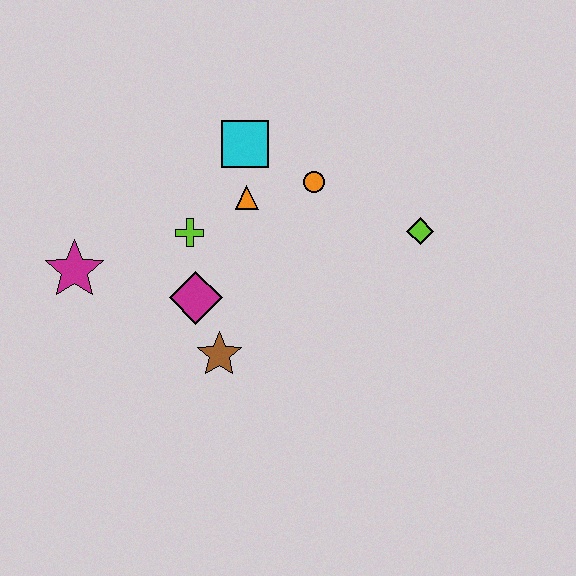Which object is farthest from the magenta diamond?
The lime diamond is farthest from the magenta diamond.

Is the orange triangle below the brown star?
No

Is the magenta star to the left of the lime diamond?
Yes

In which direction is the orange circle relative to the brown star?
The orange circle is above the brown star.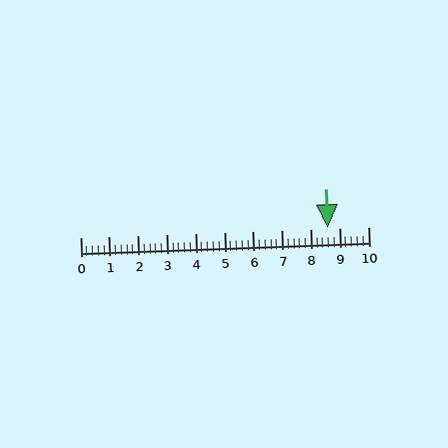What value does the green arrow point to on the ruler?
The green arrow points to approximately 8.6.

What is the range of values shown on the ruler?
The ruler shows values from 0 to 10.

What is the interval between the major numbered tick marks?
The major tick marks are spaced 1 units apart.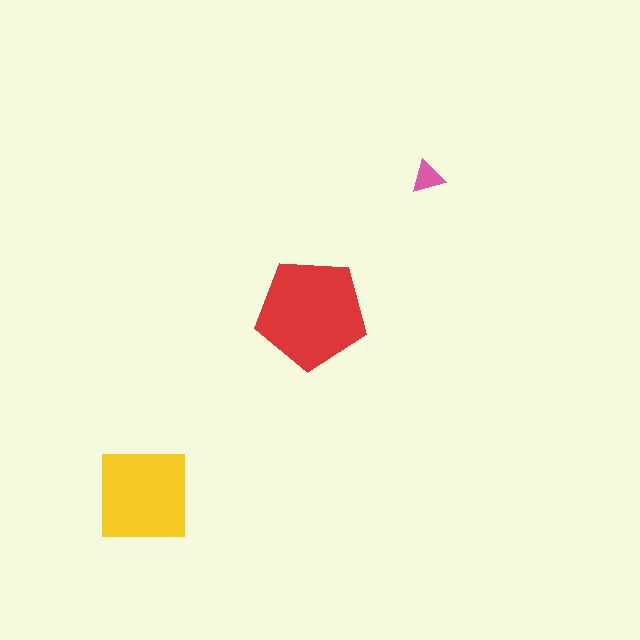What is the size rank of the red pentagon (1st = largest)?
1st.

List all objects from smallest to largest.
The pink triangle, the yellow square, the red pentagon.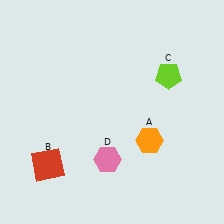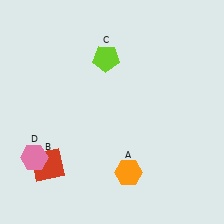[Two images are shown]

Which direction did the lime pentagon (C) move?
The lime pentagon (C) moved left.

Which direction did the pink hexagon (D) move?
The pink hexagon (D) moved left.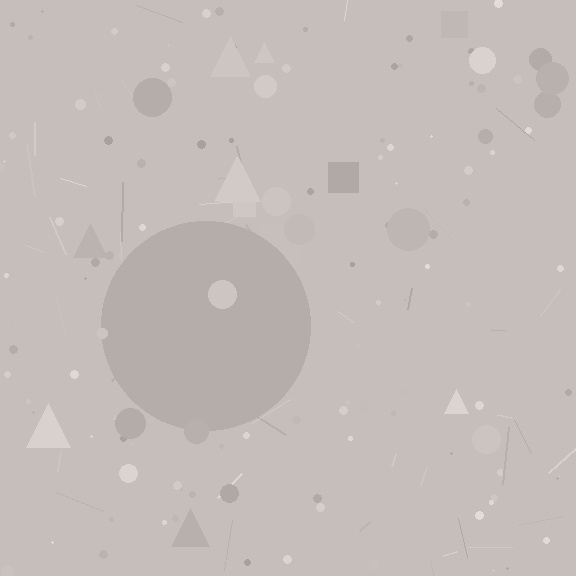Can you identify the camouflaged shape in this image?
The camouflaged shape is a circle.